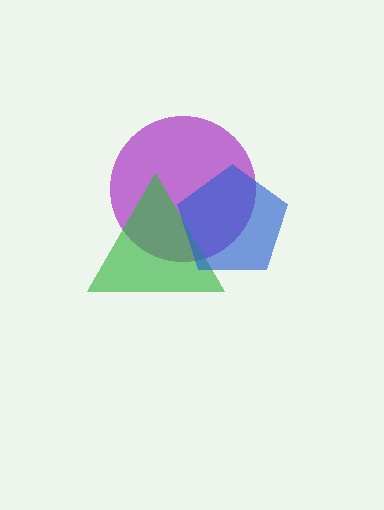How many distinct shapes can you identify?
There are 3 distinct shapes: a purple circle, a green triangle, a blue pentagon.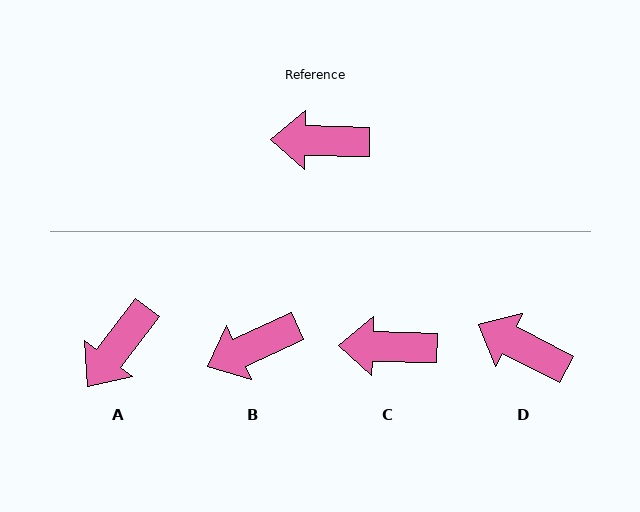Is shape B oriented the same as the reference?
No, it is off by about 26 degrees.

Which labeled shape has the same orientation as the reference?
C.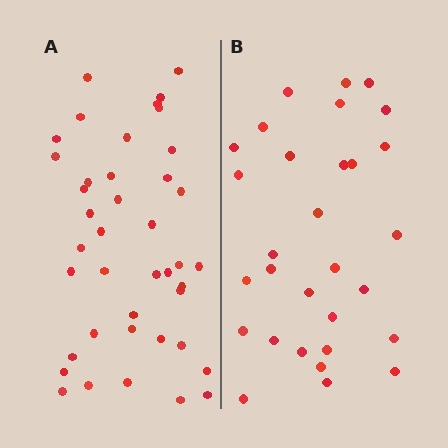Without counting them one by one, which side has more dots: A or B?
Region A (the left region) has more dots.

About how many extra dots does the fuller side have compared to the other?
Region A has roughly 12 or so more dots than region B.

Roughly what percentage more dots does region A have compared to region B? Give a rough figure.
About 35% more.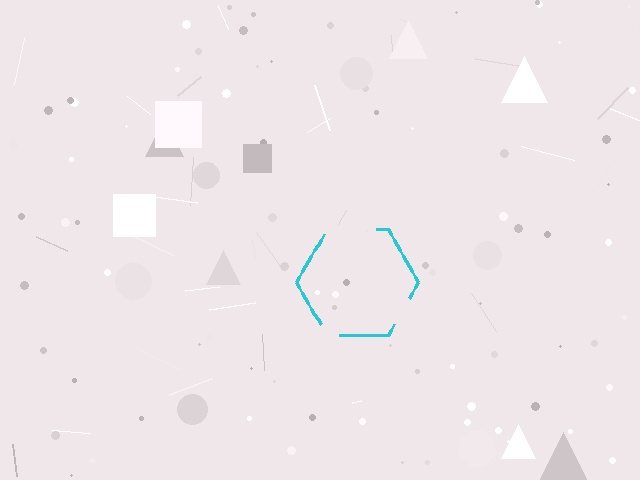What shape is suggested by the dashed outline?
The dashed outline suggests a hexagon.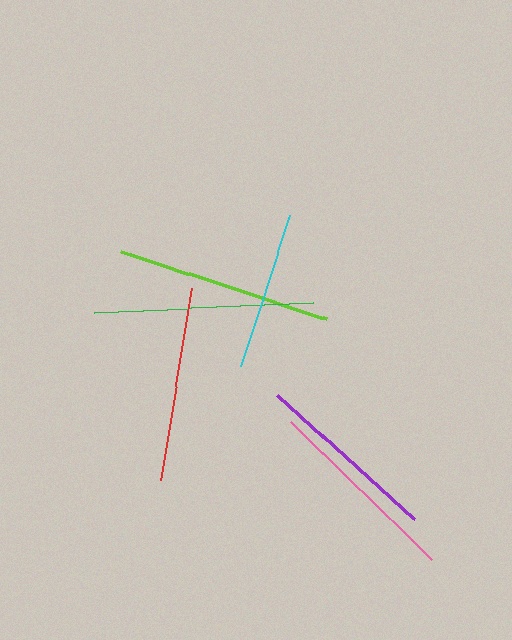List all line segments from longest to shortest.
From longest to shortest: green, lime, pink, red, purple, cyan.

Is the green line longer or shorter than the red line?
The green line is longer than the red line.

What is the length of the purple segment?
The purple segment is approximately 185 pixels long.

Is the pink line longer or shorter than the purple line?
The pink line is longer than the purple line.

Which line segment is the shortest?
The cyan line is the shortest at approximately 159 pixels.